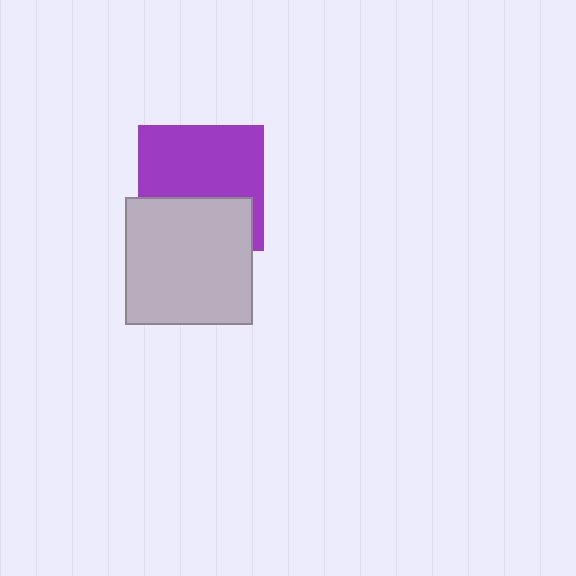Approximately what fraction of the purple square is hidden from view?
Roughly 39% of the purple square is hidden behind the light gray square.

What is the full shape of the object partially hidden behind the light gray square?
The partially hidden object is a purple square.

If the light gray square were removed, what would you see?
You would see the complete purple square.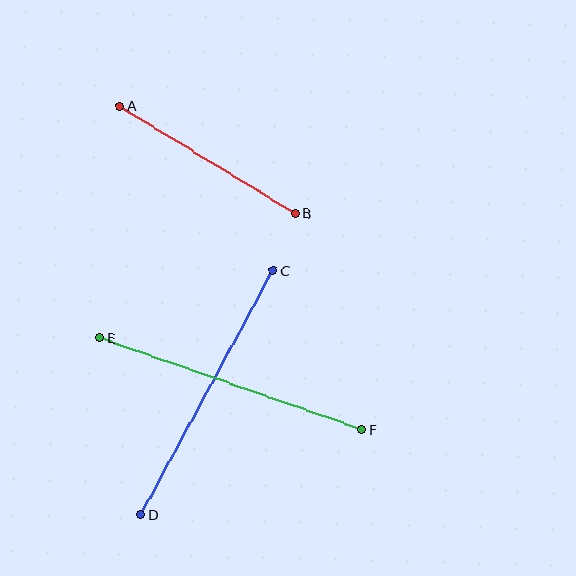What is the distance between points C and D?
The distance is approximately 278 pixels.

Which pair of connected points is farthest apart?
Points E and F are farthest apart.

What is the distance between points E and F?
The distance is approximately 278 pixels.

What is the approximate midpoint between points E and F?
The midpoint is at approximately (231, 384) pixels.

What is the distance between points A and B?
The distance is approximately 206 pixels.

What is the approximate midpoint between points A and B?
The midpoint is at approximately (207, 160) pixels.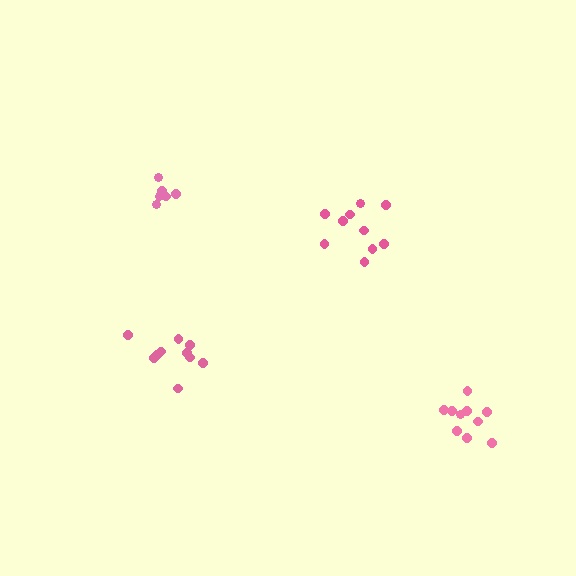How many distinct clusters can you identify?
There are 4 distinct clusters.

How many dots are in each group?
Group 1: 10 dots, Group 2: 10 dots, Group 3: 6 dots, Group 4: 10 dots (36 total).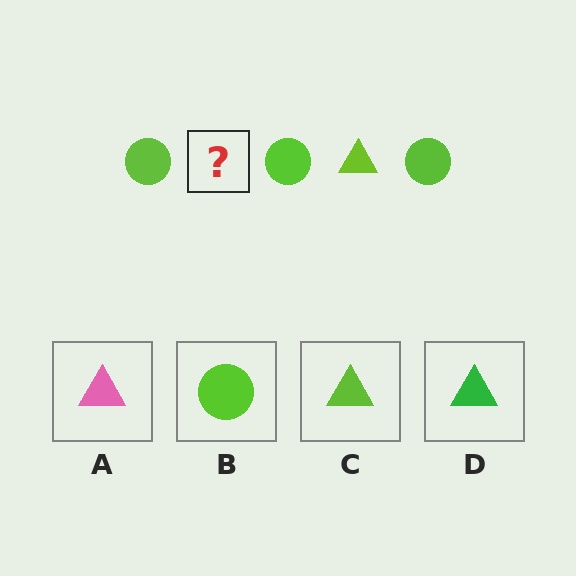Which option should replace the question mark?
Option C.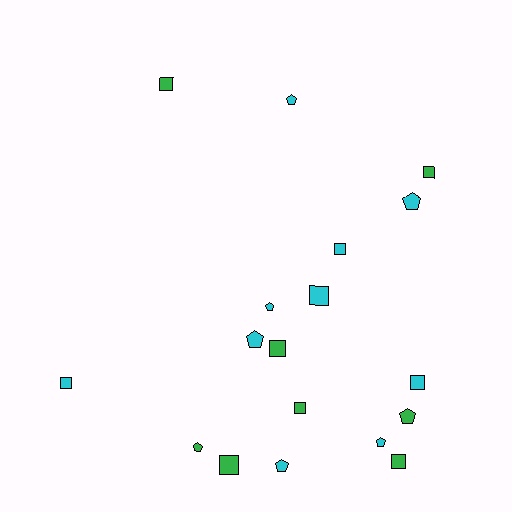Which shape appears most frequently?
Square, with 10 objects.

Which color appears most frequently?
Cyan, with 10 objects.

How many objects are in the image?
There are 18 objects.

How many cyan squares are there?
There are 4 cyan squares.